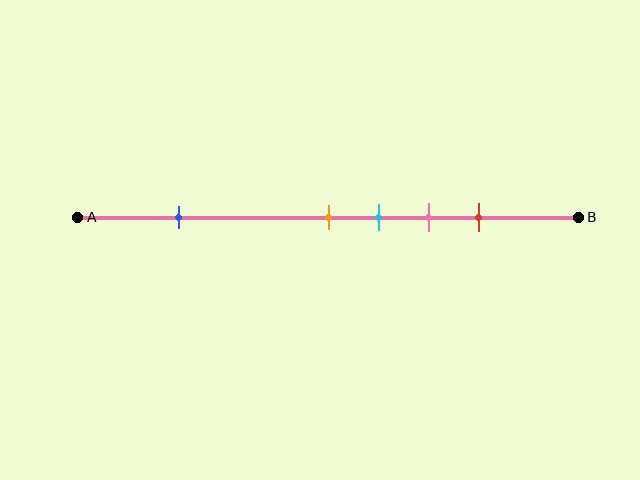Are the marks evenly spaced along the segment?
No, the marks are not evenly spaced.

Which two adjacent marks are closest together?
The orange and cyan marks are the closest adjacent pair.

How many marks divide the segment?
There are 5 marks dividing the segment.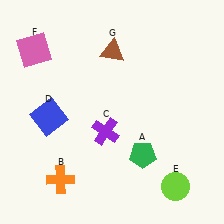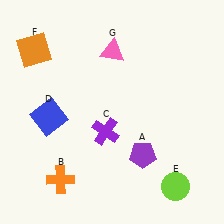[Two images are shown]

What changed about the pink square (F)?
In Image 1, F is pink. In Image 2, it changed to orange.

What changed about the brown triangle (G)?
In Image 1, G is brown. In Image 2, it changed to pink.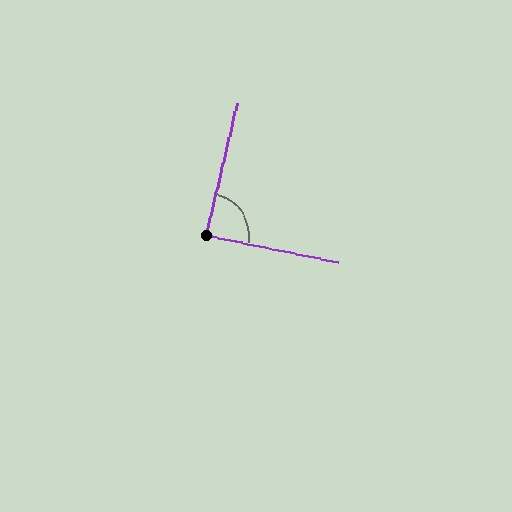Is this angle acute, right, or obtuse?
It is approximately a right angle.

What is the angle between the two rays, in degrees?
Approximately 88 degrees.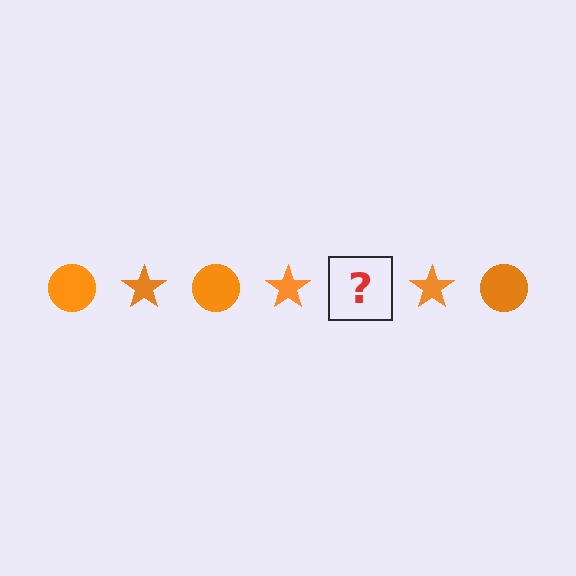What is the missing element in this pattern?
The missing element is an orange circle.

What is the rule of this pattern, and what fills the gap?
The rule is that the pattern cycles through circle, star shapes in orange. The gap should be filled with an orange circle.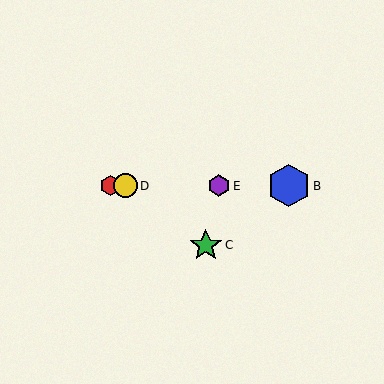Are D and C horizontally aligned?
No, D is at y≈186 and C is at y≈245.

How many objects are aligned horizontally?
4 objects (A, B, D, E) are aligned horizontally.